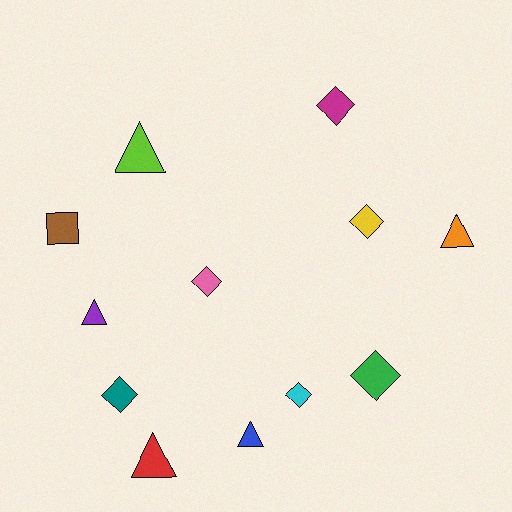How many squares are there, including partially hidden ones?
There is 1 square.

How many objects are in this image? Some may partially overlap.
There are 12 objects.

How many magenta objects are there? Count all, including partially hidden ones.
There is 1 magenta object.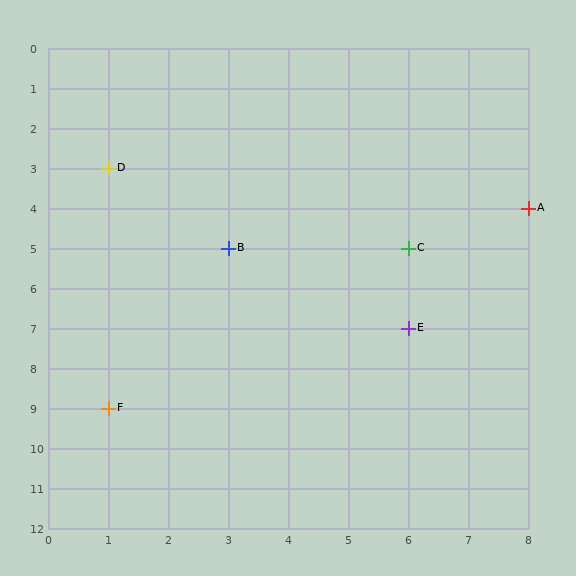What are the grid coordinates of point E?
Point E is at grid coordinates (6, 7).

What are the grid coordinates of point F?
Point F is at grid coordinates (1, 9).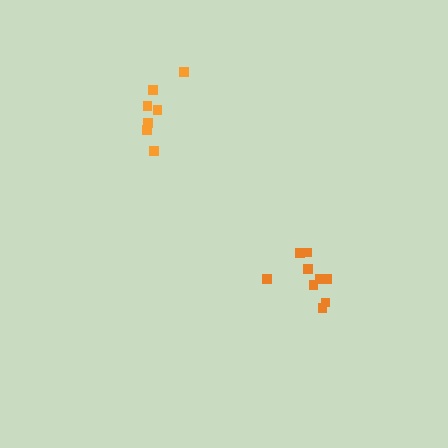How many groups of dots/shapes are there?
There are 2 groups.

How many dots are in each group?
Group 1: 9 dots, Group 2: 7 dots (16 total).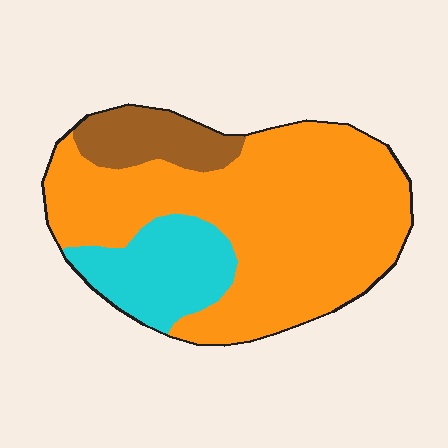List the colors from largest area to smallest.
From largest to smallest: orange, cyan, brown.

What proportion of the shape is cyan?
Cyan takes up about one fifth (1/5) of the shape.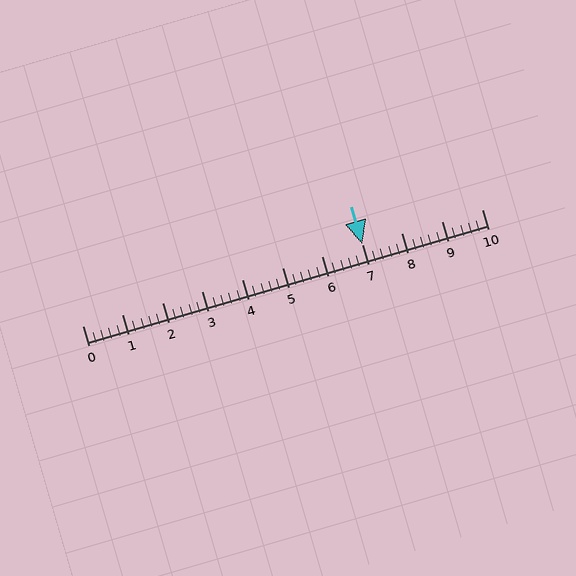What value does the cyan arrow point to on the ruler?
The cyan arrow points to approximately 7.0.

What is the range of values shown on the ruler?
The ruler shows values from 0 to 10.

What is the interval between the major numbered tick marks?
The major tick marks are spaced 1 units apart.